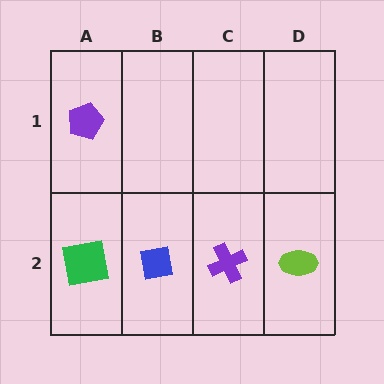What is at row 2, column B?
A blue square.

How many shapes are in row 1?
1 shape.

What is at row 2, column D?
A lime ellipse.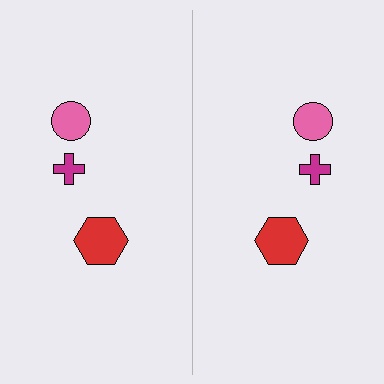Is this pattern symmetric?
Yes, this pattern has bilateral (reflection) symmetry.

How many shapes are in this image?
There are 6 shapes in this image.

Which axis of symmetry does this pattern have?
The pattern has a vertical axis of symmetry running through the center of the image.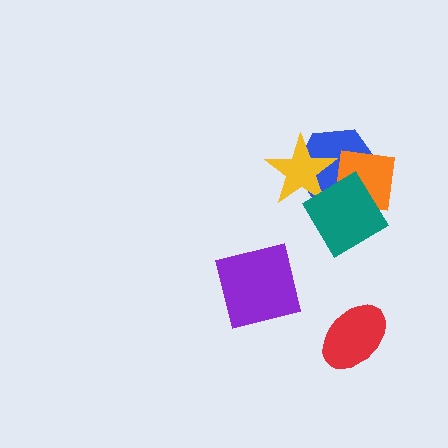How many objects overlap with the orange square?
3 objects overlap with the orange square.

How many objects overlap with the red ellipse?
0 objects overlap with the red ellipse.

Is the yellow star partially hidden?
Yes, it is partially covered by another shape.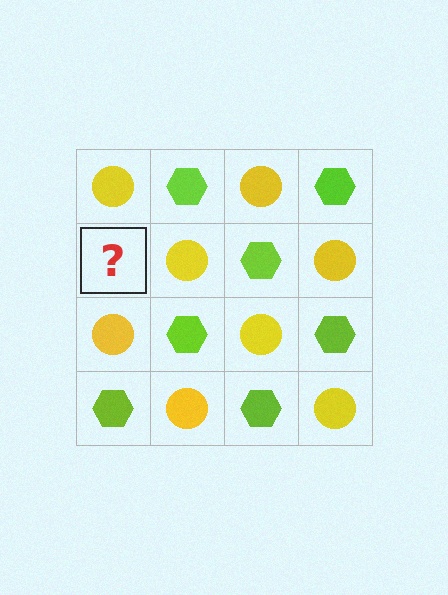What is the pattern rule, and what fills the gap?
The rule is that it alternates yellow circle and lime hexagon in a checkerboard pattern. The gap should be filled with a lime hexagon.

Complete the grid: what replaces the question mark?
The question mark should be replaced with a lime hexagon.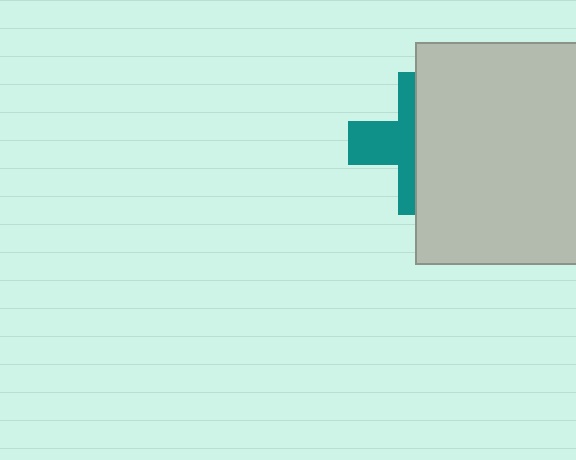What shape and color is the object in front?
The object in front is a light gray square.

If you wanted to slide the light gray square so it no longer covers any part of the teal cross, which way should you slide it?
Slide it right — that is the most direct way to separate the two shapes.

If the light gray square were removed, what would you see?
You would see the complete teal cross.